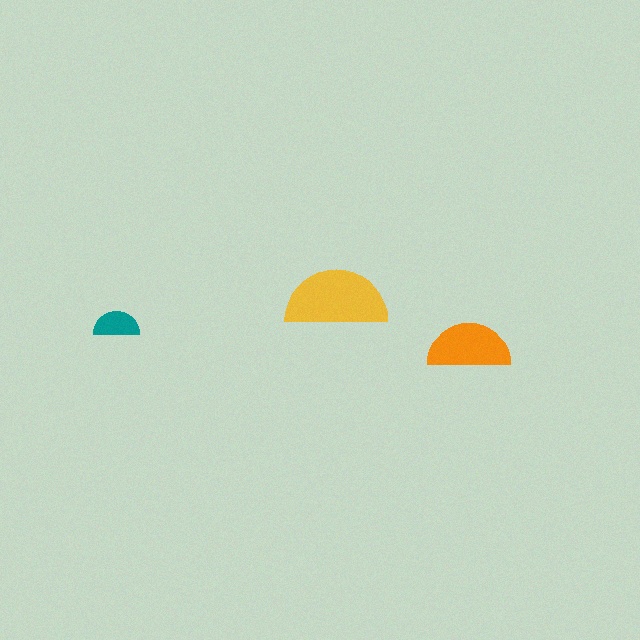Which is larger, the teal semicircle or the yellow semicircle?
The yellow one.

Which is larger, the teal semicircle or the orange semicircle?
The orange one.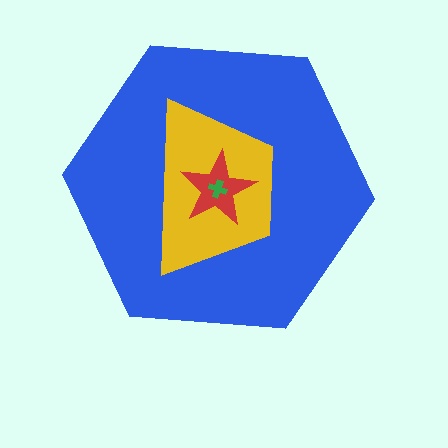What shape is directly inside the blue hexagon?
The yellow trapezoid.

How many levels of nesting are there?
4.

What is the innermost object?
The green cross.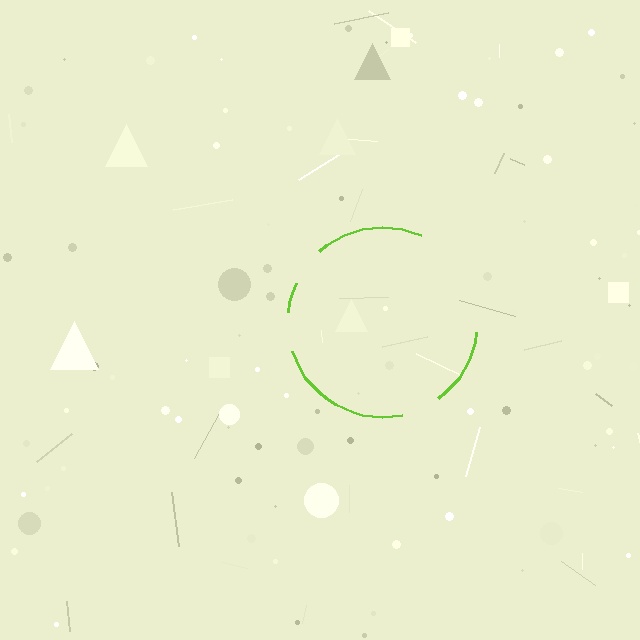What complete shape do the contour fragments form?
The contour fragments form a circle.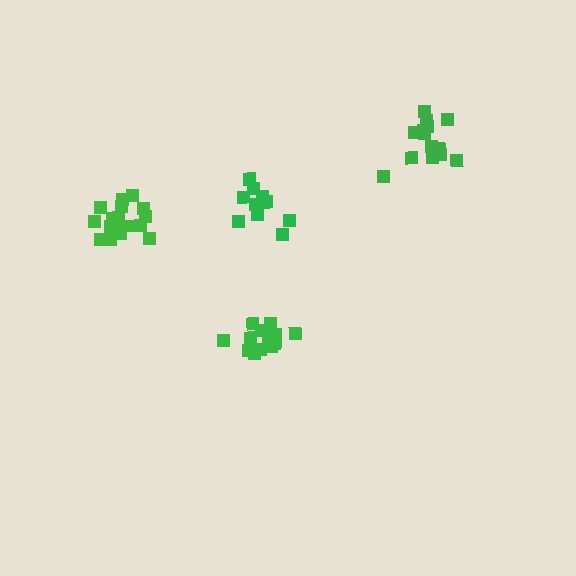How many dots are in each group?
Group 1: 17 dots, Group 2: 17 dots, Group 3: 15 dots, Group 4: 11 dots (60 total).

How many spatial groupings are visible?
There are 4 spatial groupings.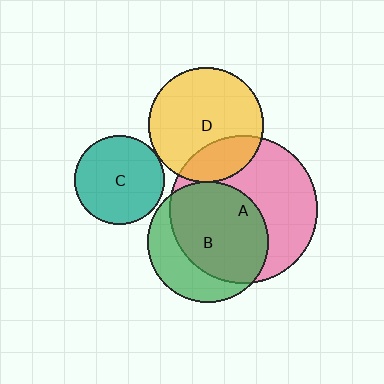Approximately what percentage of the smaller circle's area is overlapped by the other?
Approximately 65%.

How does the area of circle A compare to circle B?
Approximately 1.5 times.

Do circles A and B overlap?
Yes.